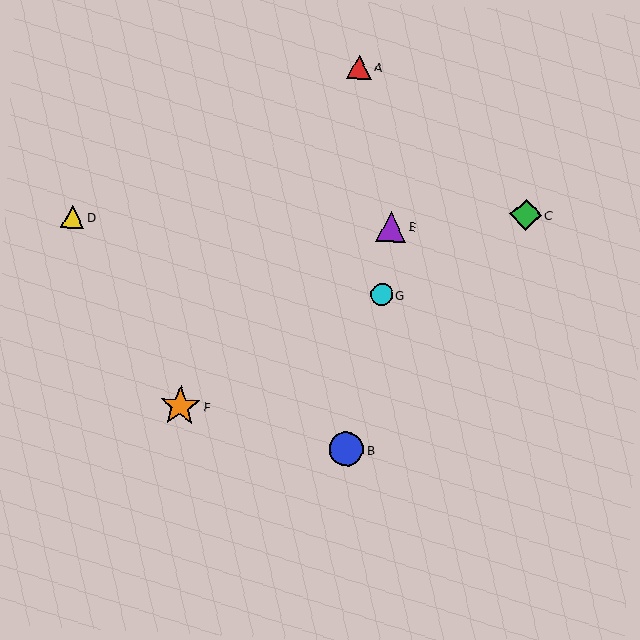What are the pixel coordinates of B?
Object B is at (346, 449).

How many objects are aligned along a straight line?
3 objects (C, F, G) are aligned along a straight line.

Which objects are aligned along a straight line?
Objects C, F, G are aligned along a straight line.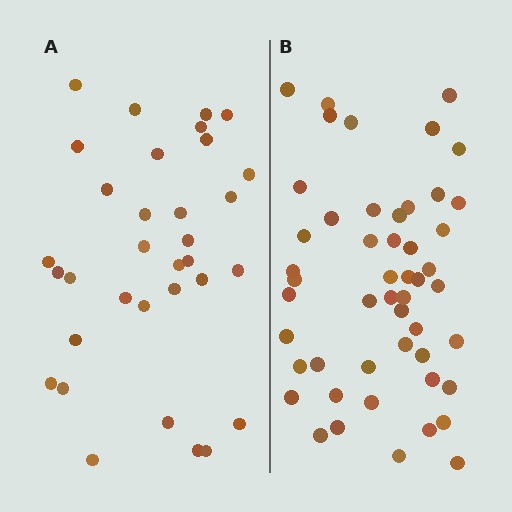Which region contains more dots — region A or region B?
Region B (the right region) has more dots.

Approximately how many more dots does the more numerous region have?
Region B has approximately 15 more dots than region A.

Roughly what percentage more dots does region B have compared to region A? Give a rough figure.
About 50% more.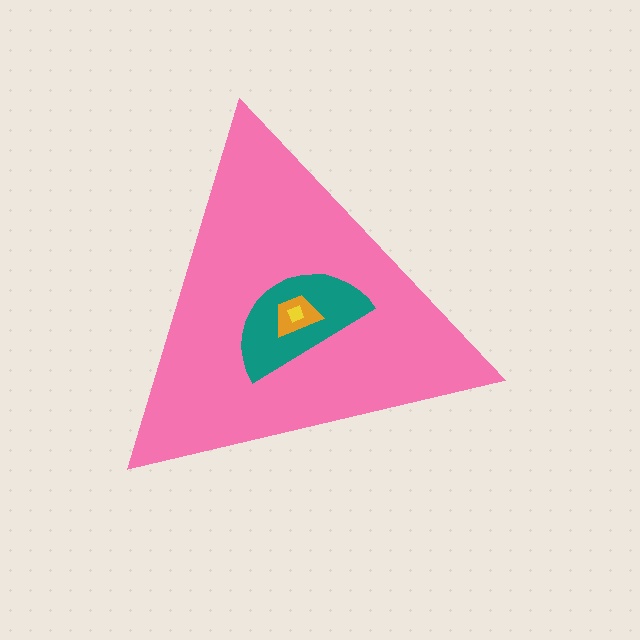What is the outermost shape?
The pink triangle.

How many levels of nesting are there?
4.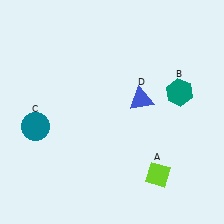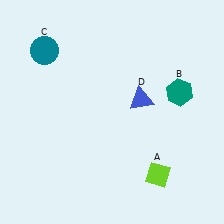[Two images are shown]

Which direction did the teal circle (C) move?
The teal circle (C) moved up.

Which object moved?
The teal circle (C) moved up.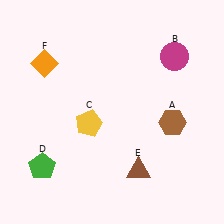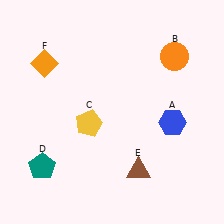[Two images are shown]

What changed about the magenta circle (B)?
In Image 1, B is magenta. In Image 2, it changed to orange.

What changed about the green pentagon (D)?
In Image 1, D is green. In Image 2, it changed to teal.